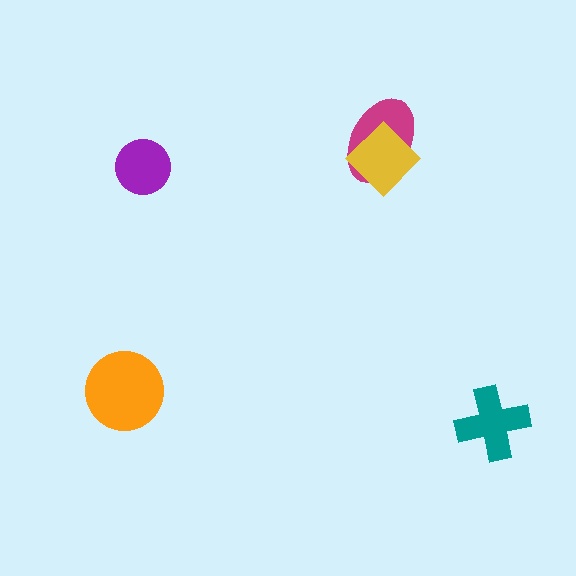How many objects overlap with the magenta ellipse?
1 object overlaps with the magenta ellipse.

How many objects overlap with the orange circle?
0 objects overlap with the orange circle.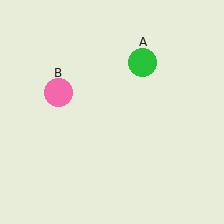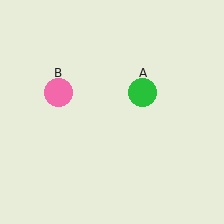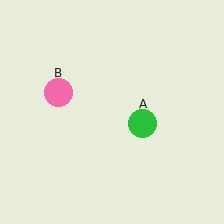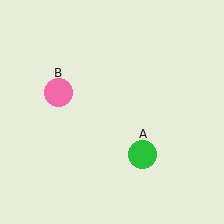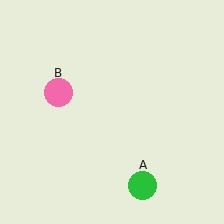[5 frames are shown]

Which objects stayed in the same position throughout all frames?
Pink circle (object B) remained stationary.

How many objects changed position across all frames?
1 object changed position: green circle (object A).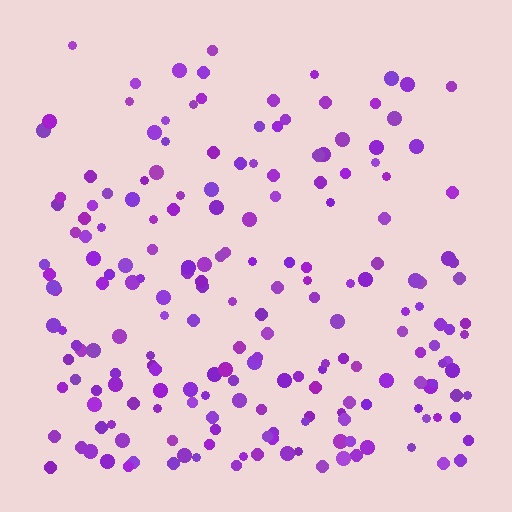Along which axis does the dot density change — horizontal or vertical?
Vertical.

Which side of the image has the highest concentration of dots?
The bottom.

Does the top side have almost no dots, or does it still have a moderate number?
Still a moderate number, just noticeably fewer than the bottom.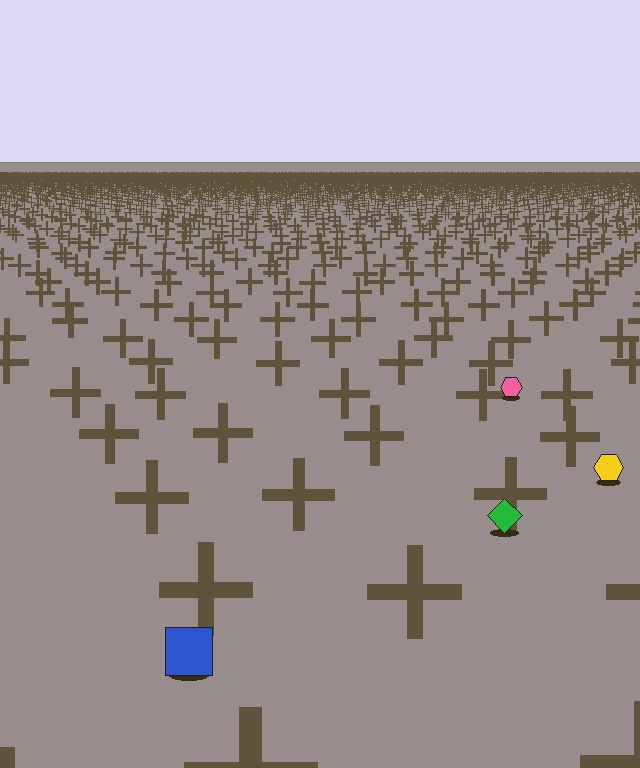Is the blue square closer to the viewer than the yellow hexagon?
Yes. The blue square is closer — you can tell from the texture gradient: the ground texture is coarser near it.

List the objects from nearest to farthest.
From nearest to farthest: the blue square, the green diamond, the yellow hexagon, the pink hexagon.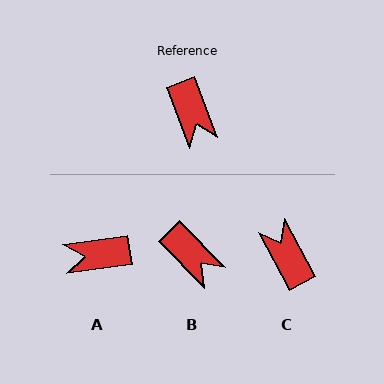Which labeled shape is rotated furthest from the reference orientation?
C, about 173 degrees away.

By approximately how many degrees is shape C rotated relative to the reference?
Approximately 173 degrees clockwise.